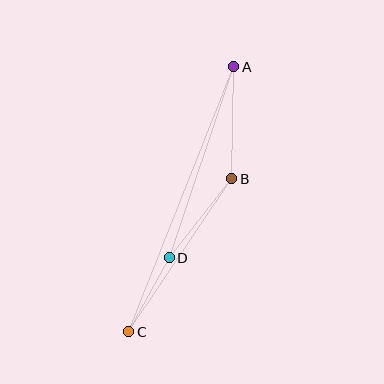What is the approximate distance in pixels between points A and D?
The distance between A and D is approximately 202 pixels.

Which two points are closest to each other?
Points C and D are closest to each other.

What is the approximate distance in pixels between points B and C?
The distance between B and C is approximately 184 pixels.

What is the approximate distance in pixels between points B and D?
The distance between B and D is approximately 100 pixels.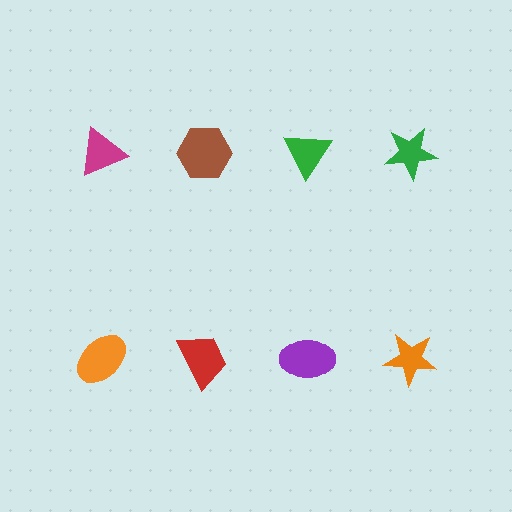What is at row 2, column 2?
A red trapezoid.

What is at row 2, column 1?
An orange ellipse.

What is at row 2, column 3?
A purple ellipse.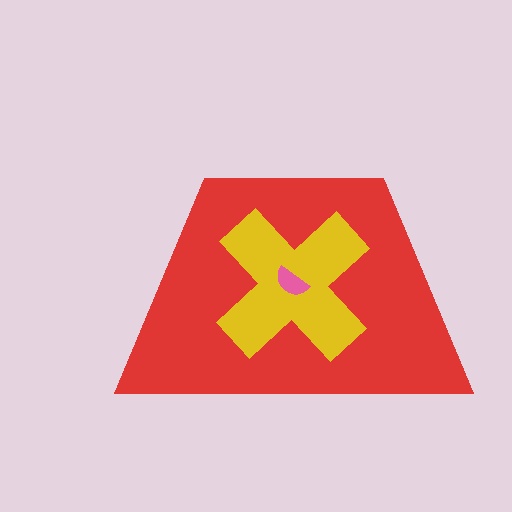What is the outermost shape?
The red trapezoid.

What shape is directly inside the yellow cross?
The pink semicircle.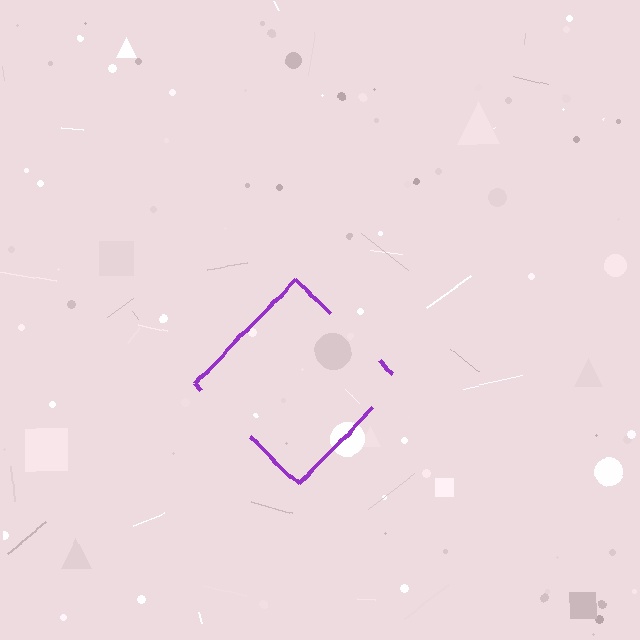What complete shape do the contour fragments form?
The contour fragments form a diamond.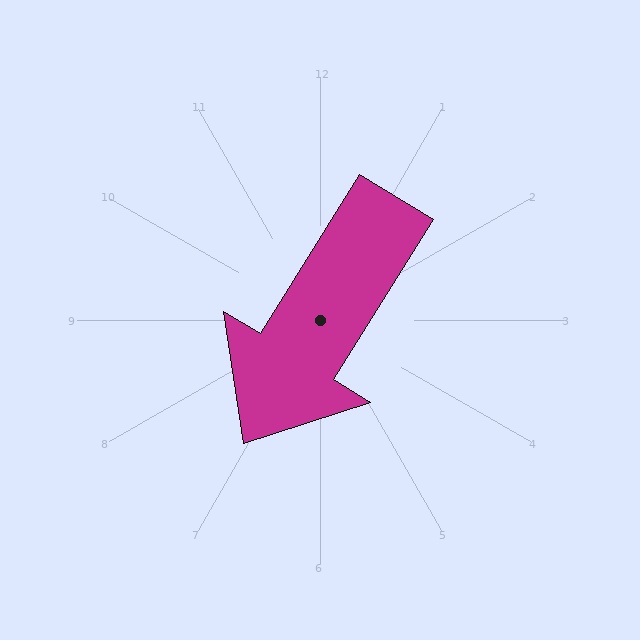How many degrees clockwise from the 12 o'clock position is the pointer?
Approximately 212 degrees.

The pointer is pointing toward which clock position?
Roughly 7 o'clock.